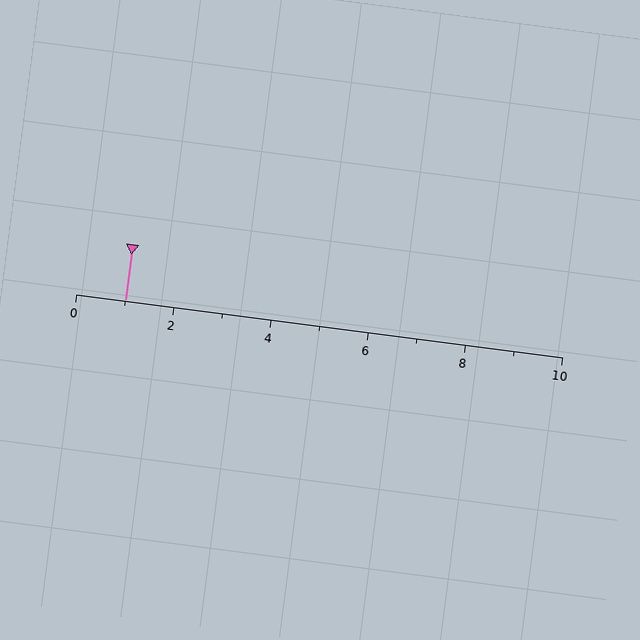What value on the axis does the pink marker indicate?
The marker indicates approximately 1.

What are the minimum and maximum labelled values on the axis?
The axis runs from 0 to 10.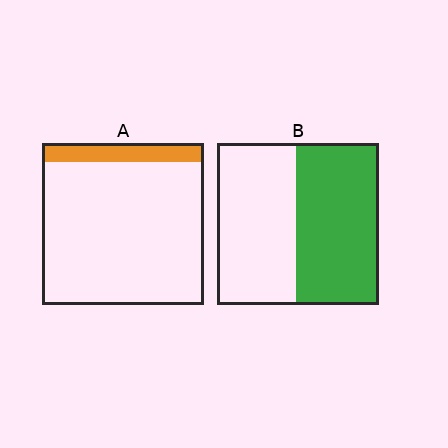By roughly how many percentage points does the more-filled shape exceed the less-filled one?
By roughly 40 percentage points (B over A).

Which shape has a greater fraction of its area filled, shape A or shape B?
Shape B.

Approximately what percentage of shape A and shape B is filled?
A is approximately 10% and B is approximately 50%.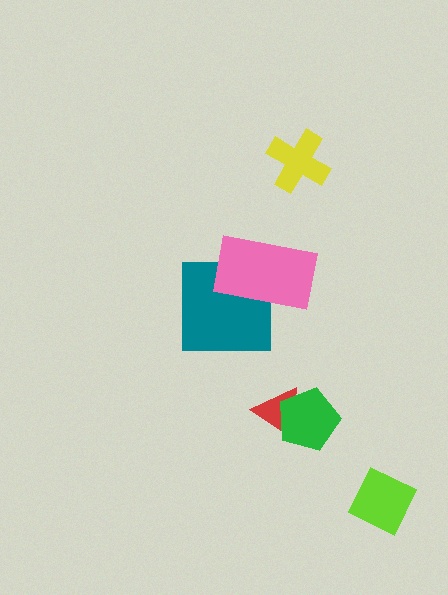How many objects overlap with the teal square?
1 object overlaps with the teal square.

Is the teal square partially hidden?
Yes, it is partially covered by another shape.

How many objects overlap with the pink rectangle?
1 object overlaps with the pink rectangle.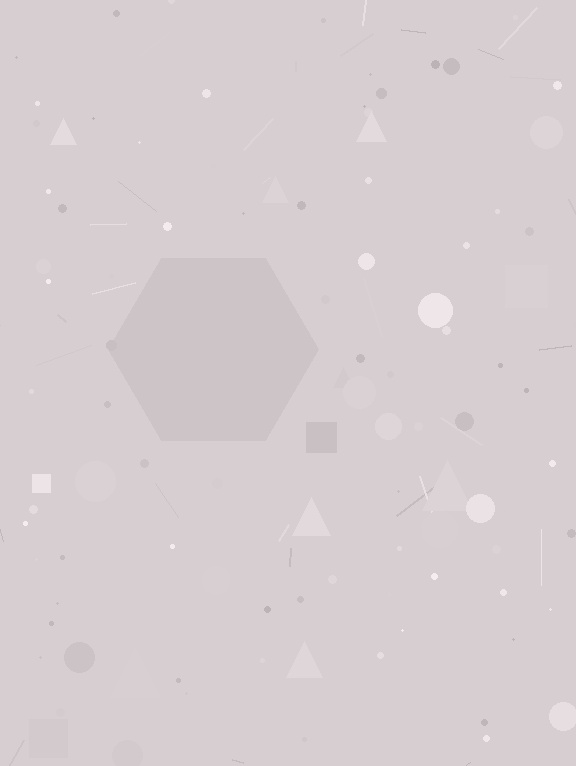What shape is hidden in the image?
A hexagon is hidden in the image.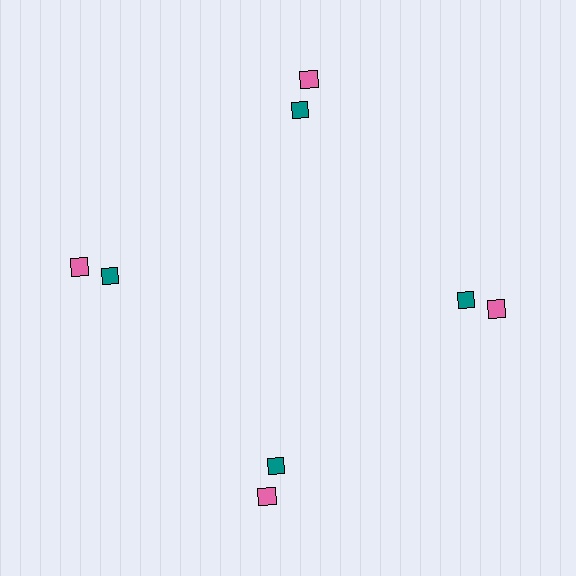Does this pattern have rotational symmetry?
Yes, this pattern has 4-fold rotational symmetry. It looks the same after rotating 90 degrees around the center.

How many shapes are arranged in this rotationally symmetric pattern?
There are 8 shapes, arranged in 4 groups of 2.